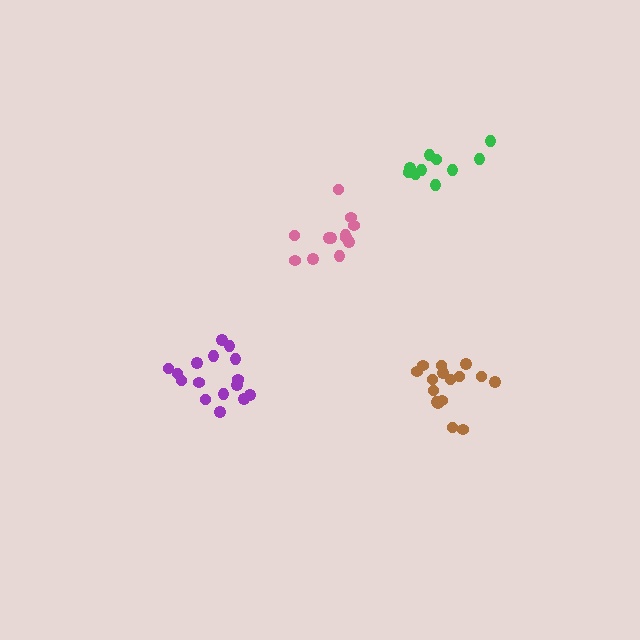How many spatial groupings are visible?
There are 4 spatial groupings.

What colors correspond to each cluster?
The clusters are colored: green, pink, purple, brown.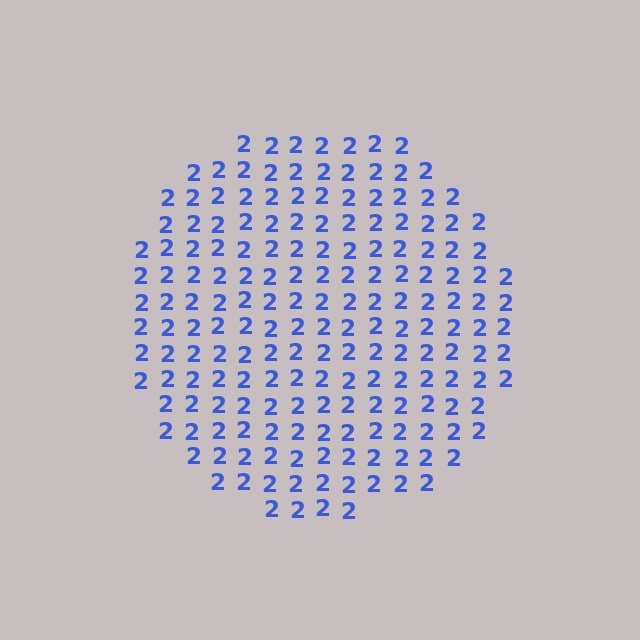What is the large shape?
The large shape is a circle.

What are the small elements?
The small elements are digit 2's.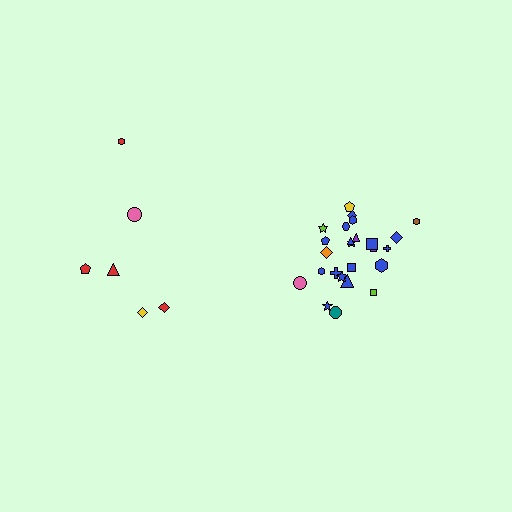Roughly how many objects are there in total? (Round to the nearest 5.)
Roughly 30 objects in total.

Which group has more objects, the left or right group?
The right group.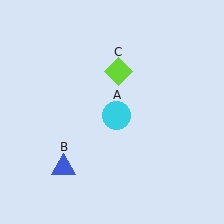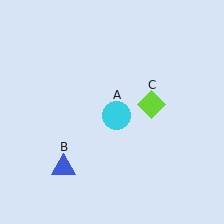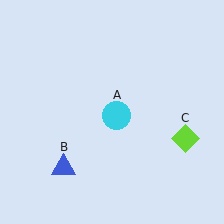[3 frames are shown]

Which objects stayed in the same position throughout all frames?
Cyan circle (object A) and blue triangle (object B) remained stationary.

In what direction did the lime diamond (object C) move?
The lime diamond (object C) moved down and to the right.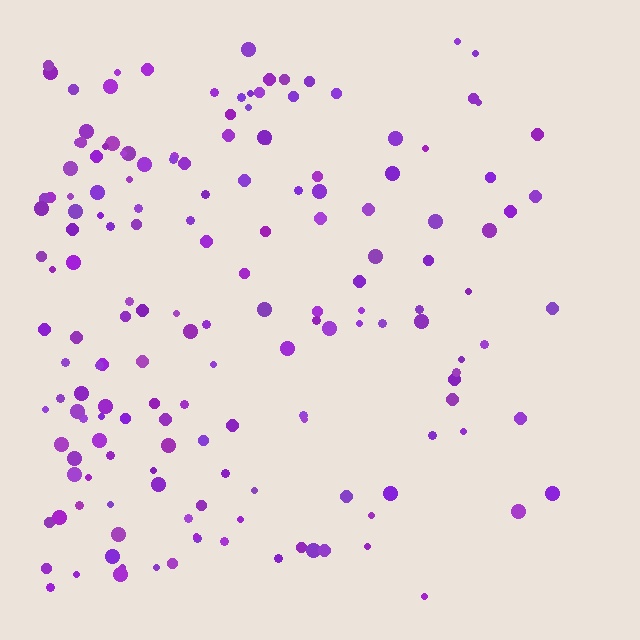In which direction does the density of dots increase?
From right to left, with the left side densest.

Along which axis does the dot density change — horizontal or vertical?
Horizontal.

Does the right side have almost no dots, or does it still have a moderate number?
Still a moderate number, just noticeably fewer than the left.